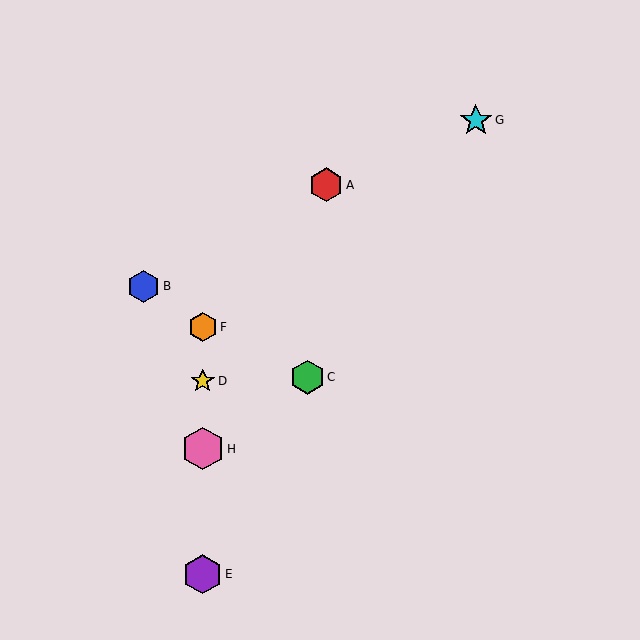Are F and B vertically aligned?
No, F is at x≈203 and B is at x≈144.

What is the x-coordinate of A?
Object A is at x≈326.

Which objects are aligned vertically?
Objects D, E, F, H are aligned vertically.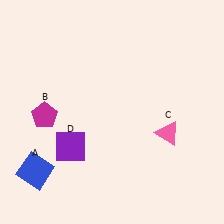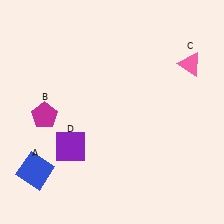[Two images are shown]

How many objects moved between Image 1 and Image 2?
1 object moved between the two images.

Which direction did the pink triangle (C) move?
The pink triangle (C) moved up.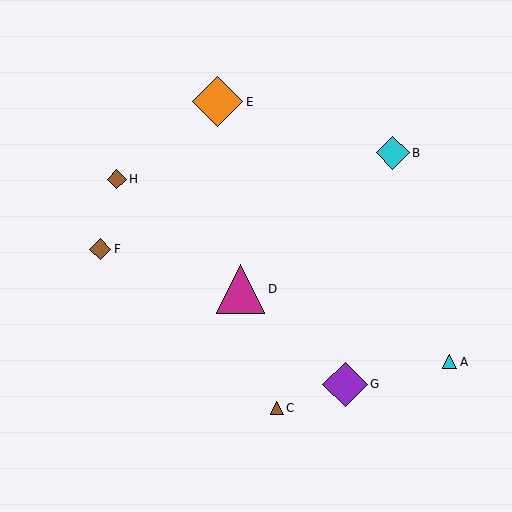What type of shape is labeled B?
Shape B is a cyan diamond.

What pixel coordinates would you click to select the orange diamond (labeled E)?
Click at (218, 102) to select the orange diamond E.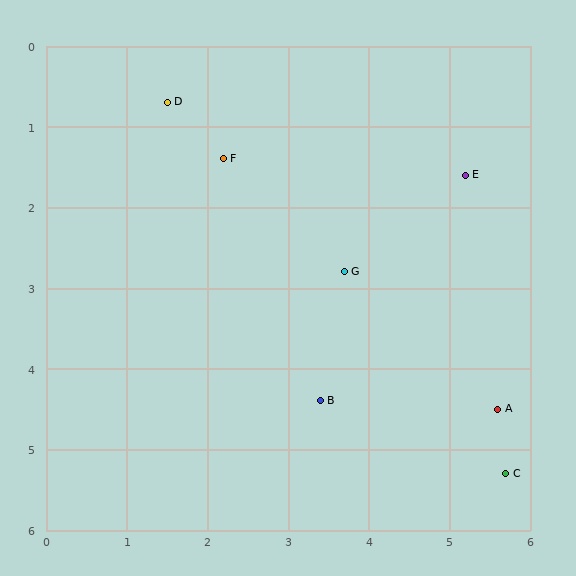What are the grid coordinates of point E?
Point E is at approximately (5.2, 1.6).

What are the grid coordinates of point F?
Point F is at approximately (2.2, 1.4).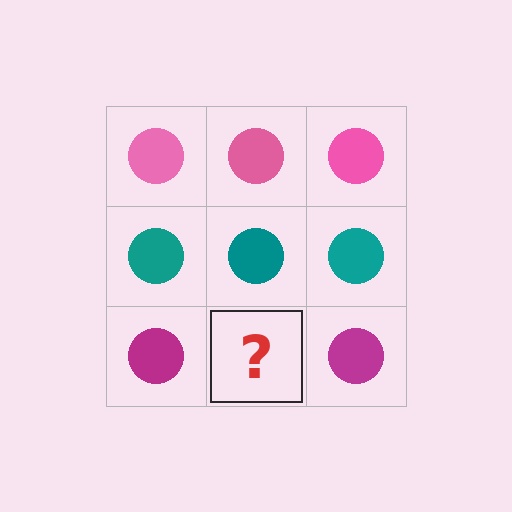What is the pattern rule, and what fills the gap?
The rule is that each row has a consistent color. The gap should be filled with a magenta circle.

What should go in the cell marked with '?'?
The missing cell should contain a magenta circle.